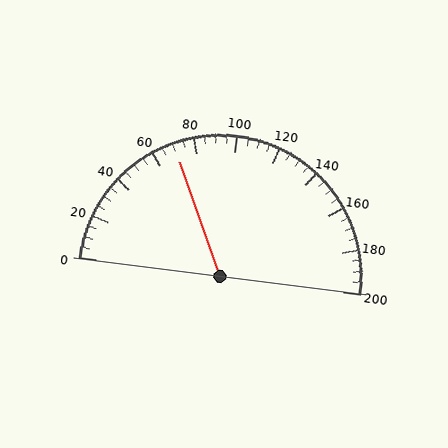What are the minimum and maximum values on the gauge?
The gauge ranges from 0 to 200.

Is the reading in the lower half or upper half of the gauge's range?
The reading is in the lower half of the range (0 to 200).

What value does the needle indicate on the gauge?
The needle indicates approximately 70.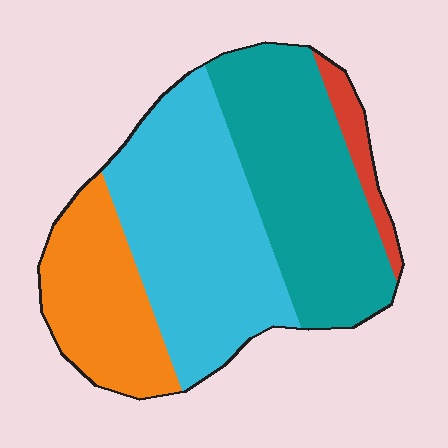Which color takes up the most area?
Cyan, at roughly 40%.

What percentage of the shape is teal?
Teal takes up about one third (1/3) of the shape.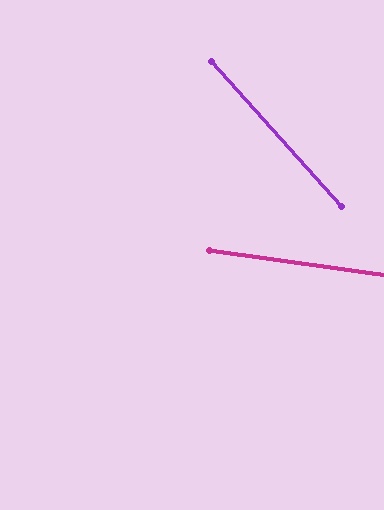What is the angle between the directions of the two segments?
Approximately 40 degrees.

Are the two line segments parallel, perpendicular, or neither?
Neither parallel nor perpendicular — they differ by about 40°.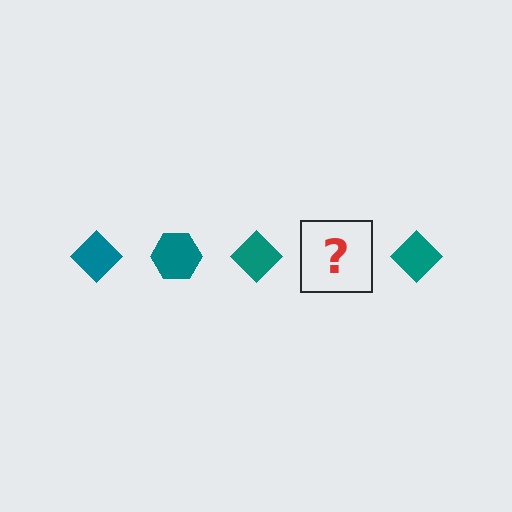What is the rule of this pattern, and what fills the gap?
The rule is that the pattern cycles through diamond, hexagon shapes in teal. The gap should be filled with a teal hexagon.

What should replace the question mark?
The question mark should be replaced with a teal hexagon.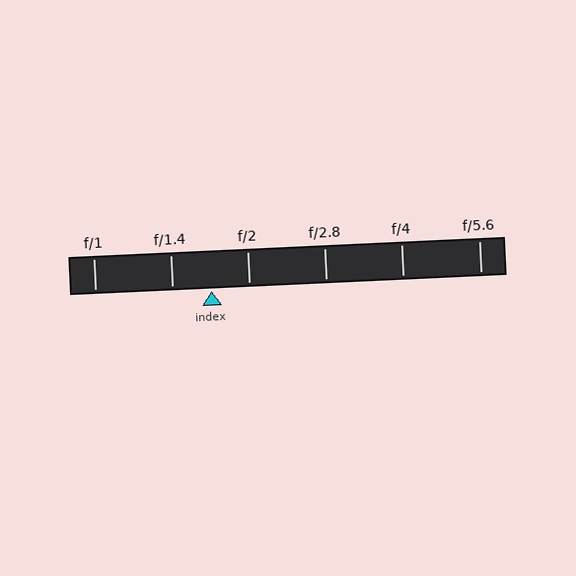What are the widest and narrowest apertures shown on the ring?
The widest aperture shown is f/1 and the narrowest is f/5.6.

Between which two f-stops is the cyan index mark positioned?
The index mark is between f/1.4 and f/2.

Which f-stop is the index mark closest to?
The index mark is closest to f/2.